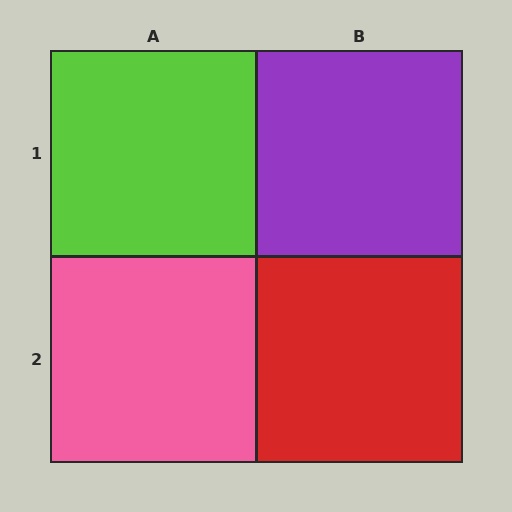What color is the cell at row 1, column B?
Purple.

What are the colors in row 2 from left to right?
Pink, red.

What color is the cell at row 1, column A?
Lime.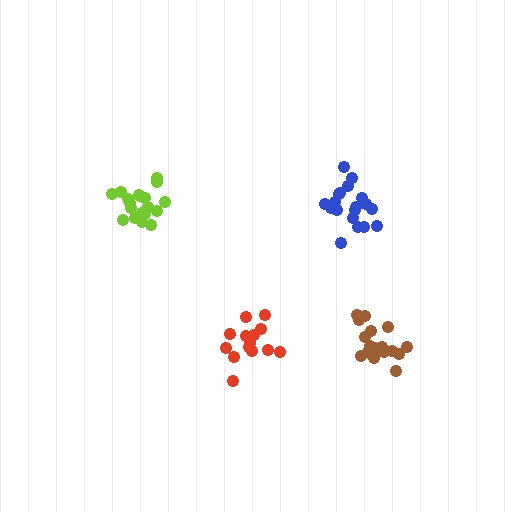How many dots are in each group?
Group 1: 18 dots, Group 2: 19 dots, Group 3: 19 dots, Group 4: 14 dots (70 total).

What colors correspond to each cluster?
The clusters are colored: brown, lime, blue, red.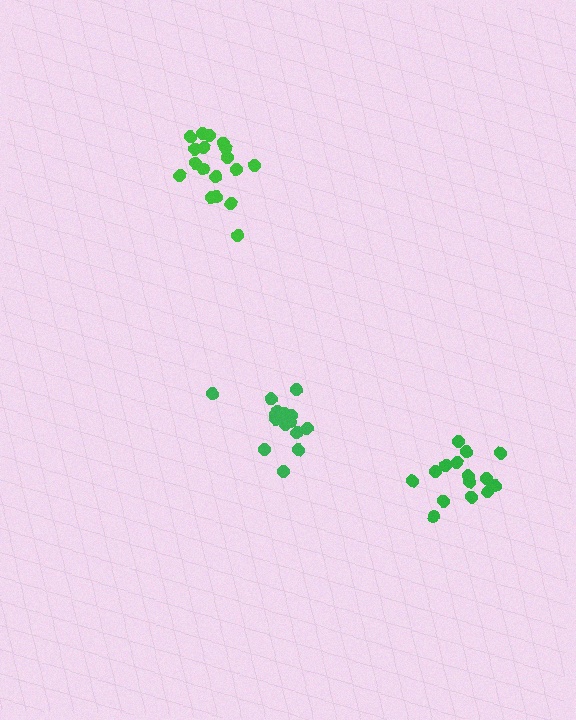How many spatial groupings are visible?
There are 3 spatial groupings.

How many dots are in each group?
Group 1: 18 dots, Group 2: 15 dots, Group 3: 15 dots (48 total).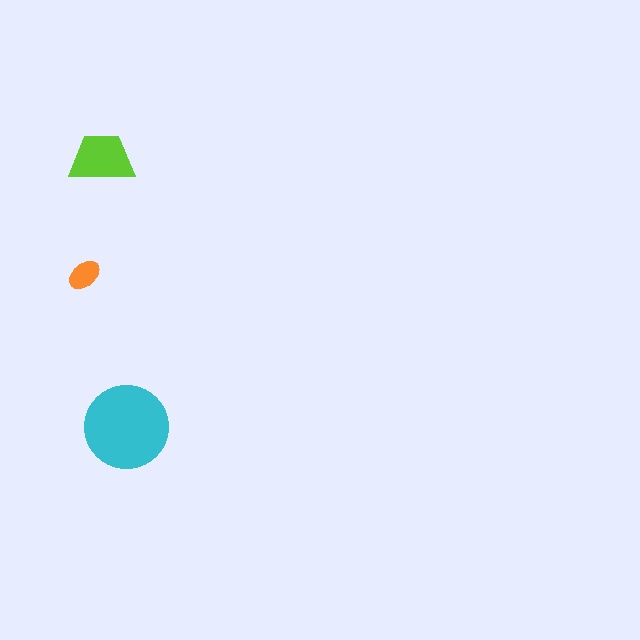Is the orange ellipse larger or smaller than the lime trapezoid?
Smaller.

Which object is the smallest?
The orange ellipse.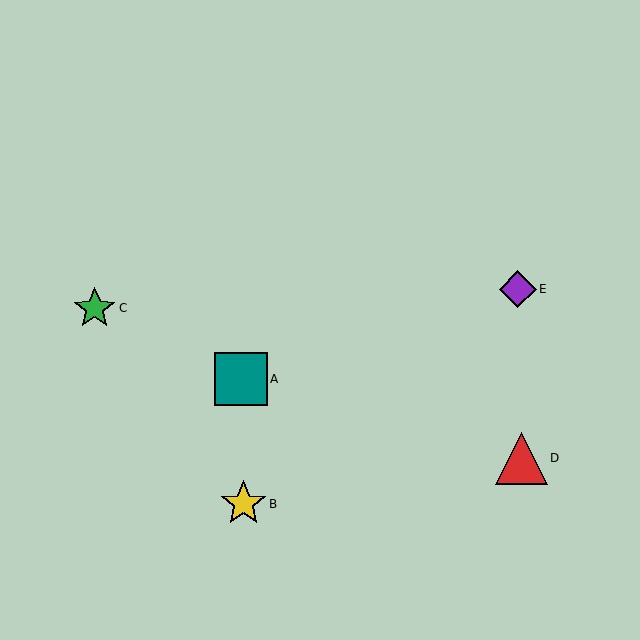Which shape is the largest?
The teal square (labeled A) is the largest.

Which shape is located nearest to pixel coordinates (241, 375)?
The teal square (labeled A) at (241, 379) is nearest to that location.